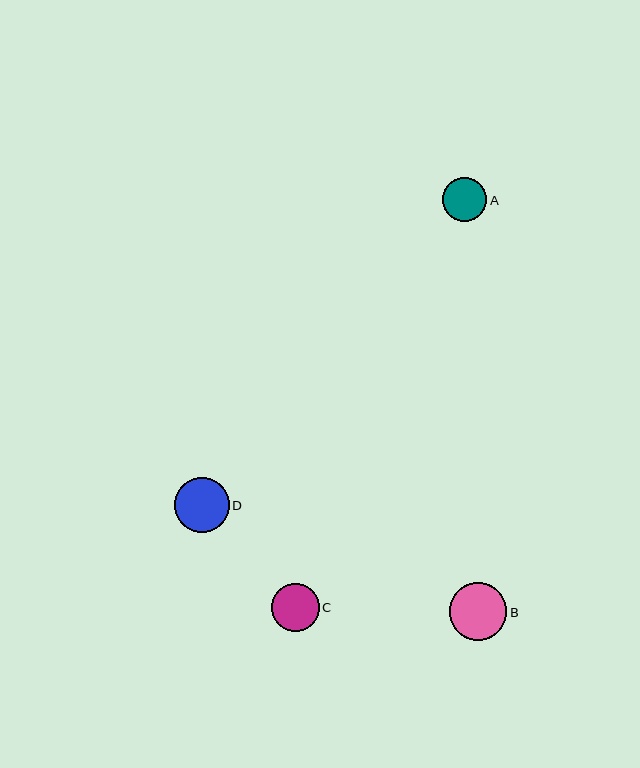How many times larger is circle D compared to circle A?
Circle D is approximately 1.2 times the size of circle A.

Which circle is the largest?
Circle B is the largest with a size of approximately 58 pixels.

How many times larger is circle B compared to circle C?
Circle B is approximately 1.2 times the size of circle C.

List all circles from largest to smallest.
From largest to smallest: B, D, C, A.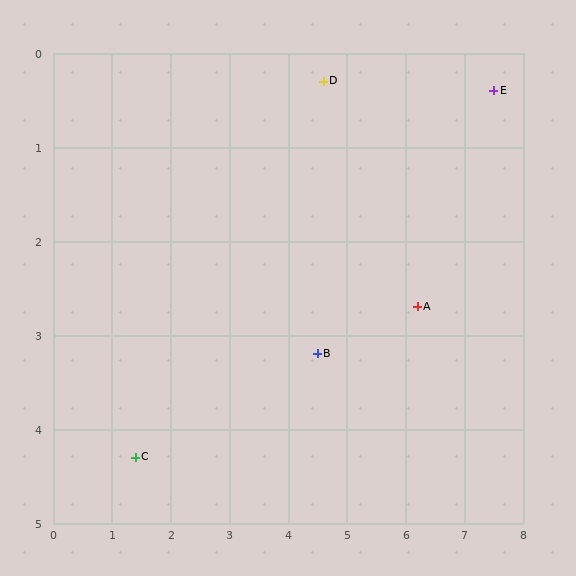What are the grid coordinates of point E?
Point E is at approximately (7.5, 0.4).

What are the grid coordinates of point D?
Point D is at approximately (4.6, 0.3).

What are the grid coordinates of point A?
Point A is at approximately (6.2, 2.7).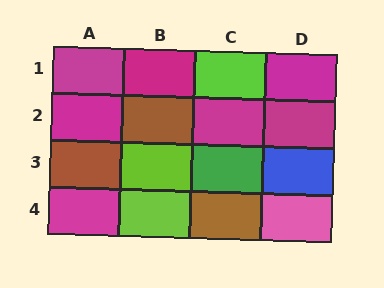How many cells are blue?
1 cell is blue.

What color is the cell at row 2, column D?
Magenta.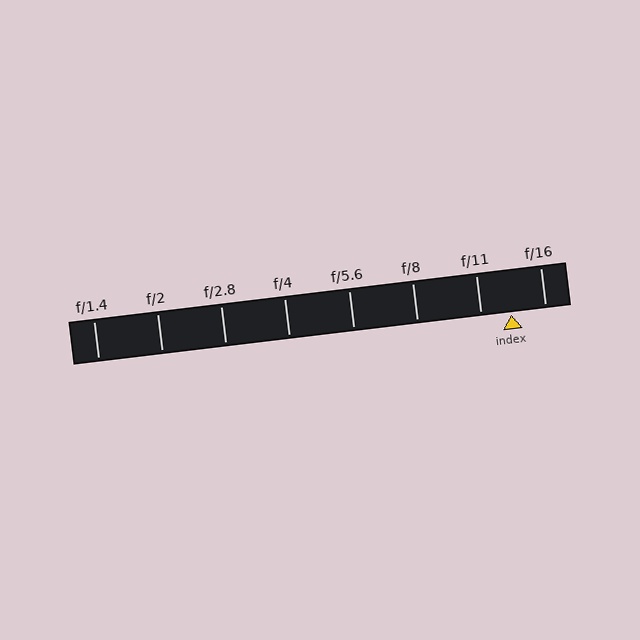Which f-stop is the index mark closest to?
The index mark is closest to f/11.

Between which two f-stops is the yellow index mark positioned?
The index mark is between f/11 and f/16.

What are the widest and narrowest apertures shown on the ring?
The widest aperture shown is f/1.4 and the narrowest is f/16.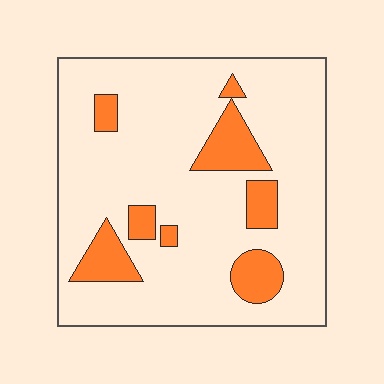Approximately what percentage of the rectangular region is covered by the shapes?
Approximately 15%.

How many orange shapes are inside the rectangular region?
8.